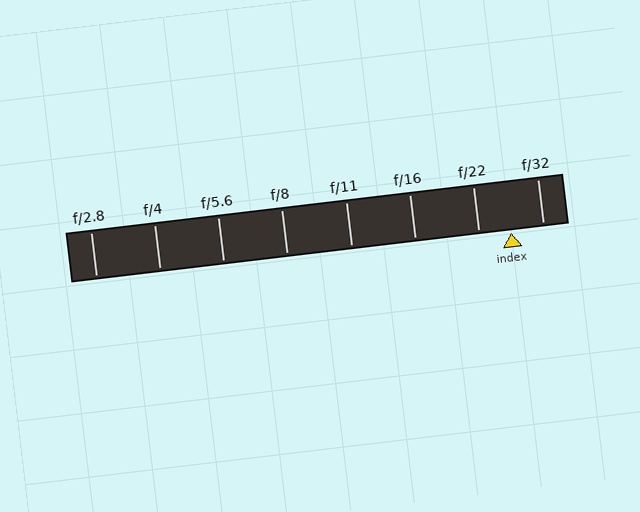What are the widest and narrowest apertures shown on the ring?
The widest aperture shown is f/2.8 and the narrowest is f/32.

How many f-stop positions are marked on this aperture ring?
There are 8 f-stop positions marked.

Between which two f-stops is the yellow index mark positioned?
The index mark is between f/22 and f/32.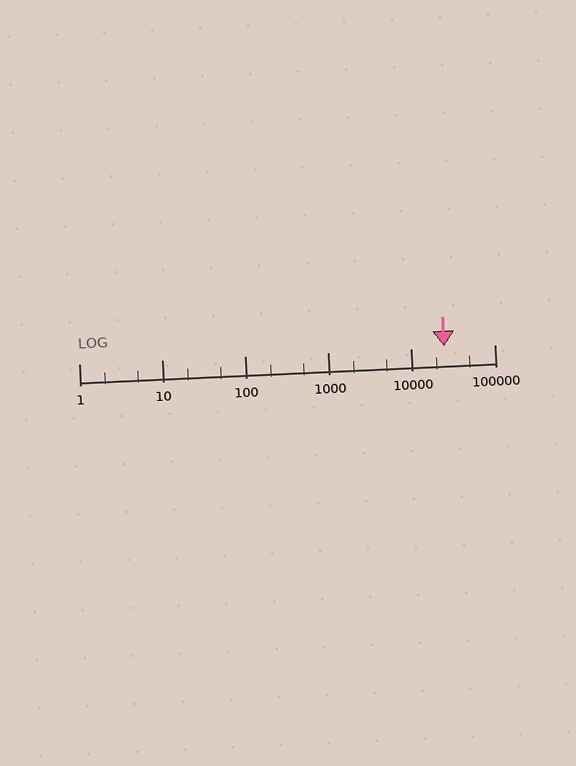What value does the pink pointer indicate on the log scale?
The pointer indicates approximately 25000.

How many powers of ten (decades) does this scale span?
The scale spans 5 decades, from 1 to 100000.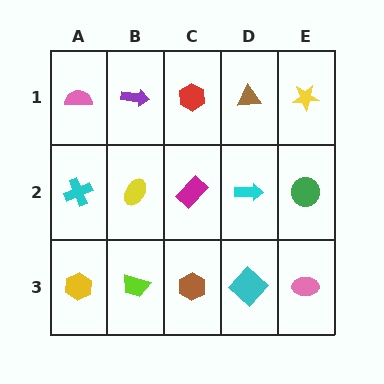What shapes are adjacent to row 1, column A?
A cyan cross (row 2, column A), a purple arrow (row 1, column B).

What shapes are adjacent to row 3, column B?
A yellow ellipse (row 2, column B), a yellow hexagon (row 3, column A), a brown hexagon (row 3, column C).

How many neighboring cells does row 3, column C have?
3.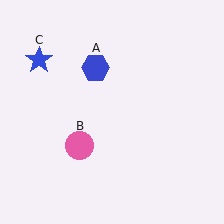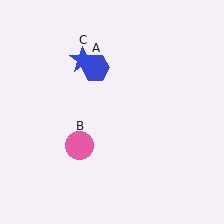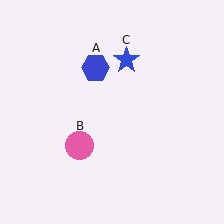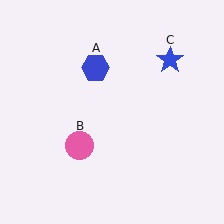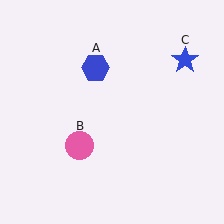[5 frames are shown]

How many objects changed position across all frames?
1 object changed position: blue star (object C).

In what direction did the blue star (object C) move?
The blue star (object C) moved right.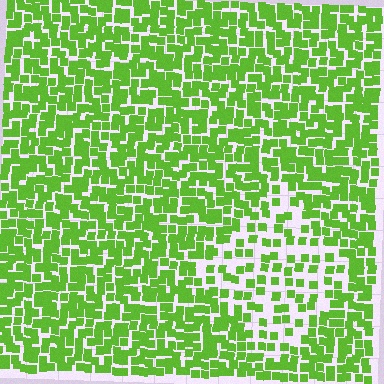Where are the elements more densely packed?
The elements are more densely packed outside the diamond boundary.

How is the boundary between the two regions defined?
The boundary is defined by a change in element density (approximately 2.1x ratio). All elements are the same color, size, and shape.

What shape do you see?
I see a diamond.